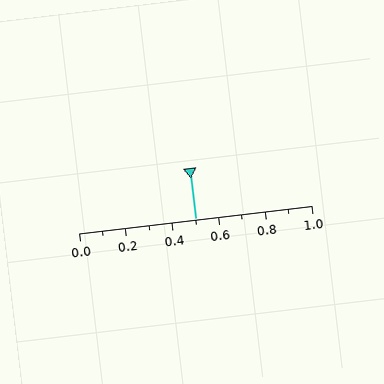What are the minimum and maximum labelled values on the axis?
The axis runs from 0.0 to 1.0.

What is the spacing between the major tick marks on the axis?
The major ticks are spaced 0.2 apart.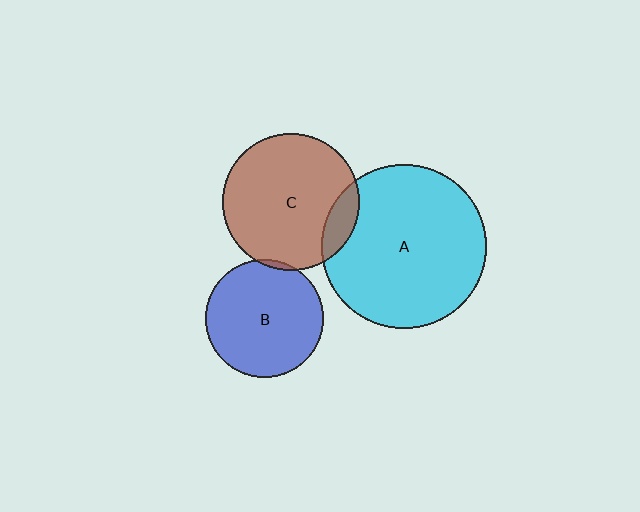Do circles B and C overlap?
Yes.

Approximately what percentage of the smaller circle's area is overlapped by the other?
Approximately 5%.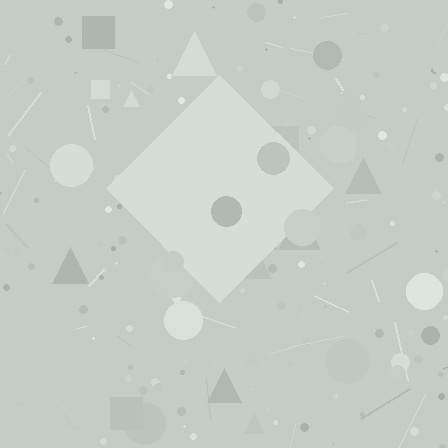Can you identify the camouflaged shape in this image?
The camouflaged shape is a diamond.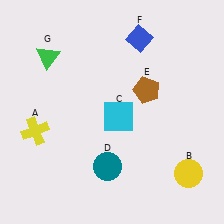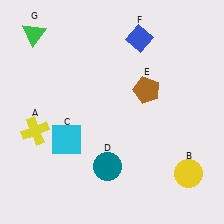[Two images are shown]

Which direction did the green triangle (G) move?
The green triangle (G) moved up.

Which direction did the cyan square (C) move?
The cyan square (C) moved left.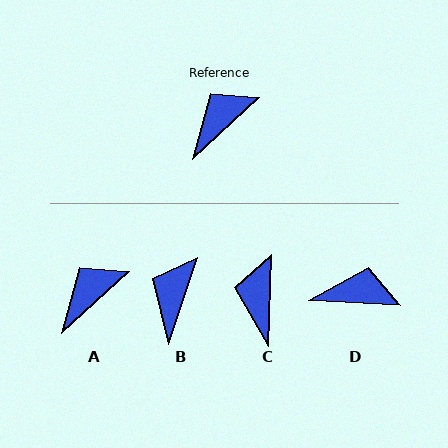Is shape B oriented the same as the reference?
No, it is off by about 30 degrees.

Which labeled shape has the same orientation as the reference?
A.